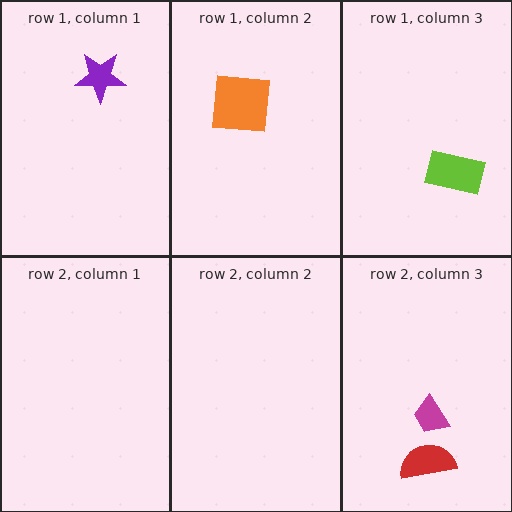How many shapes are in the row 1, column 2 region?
1.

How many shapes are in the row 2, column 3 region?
2.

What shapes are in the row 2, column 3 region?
The red semicircle, the magenta trapezoid.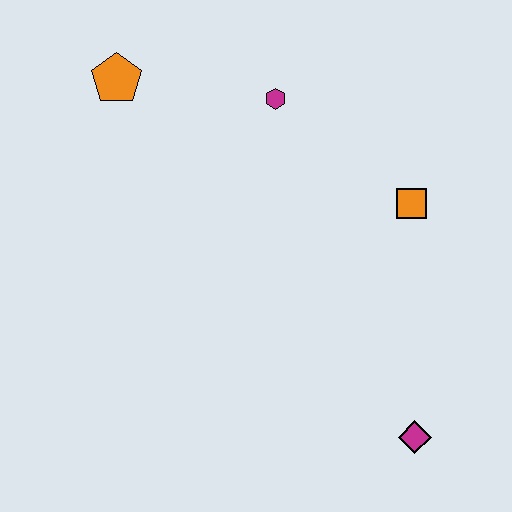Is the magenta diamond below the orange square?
Yes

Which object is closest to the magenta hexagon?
The orange pentagon is closest to the magenta hexagon.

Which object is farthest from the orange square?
The orange pentagon is farthest from the orange square.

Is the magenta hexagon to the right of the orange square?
No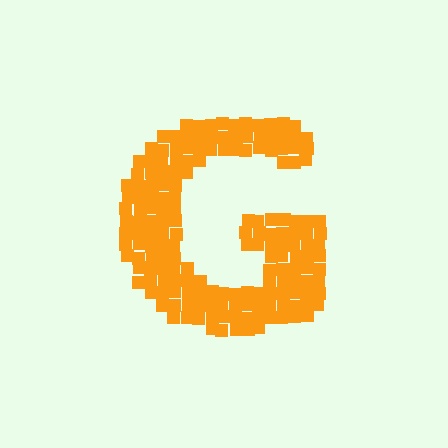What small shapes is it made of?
It is made of small squares.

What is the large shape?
The large shape is the letter G.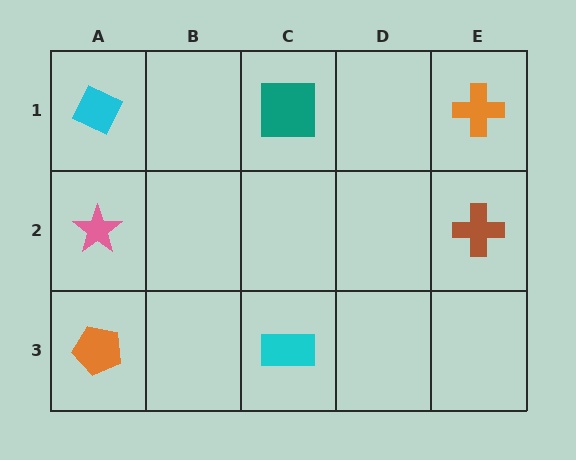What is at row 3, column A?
An orange pentagon.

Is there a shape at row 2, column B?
No, that cell is empty.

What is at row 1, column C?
A teal square.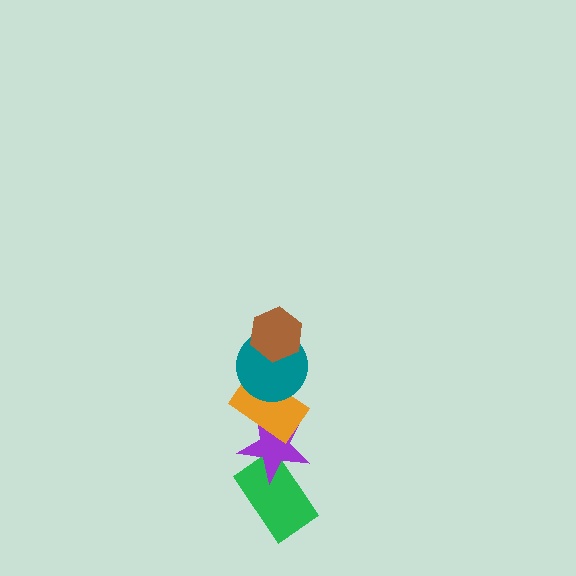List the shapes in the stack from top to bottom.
From top to bottom: the brown hexagon, the teal circle, the orange rectangle, the purple star, the green rectangle.